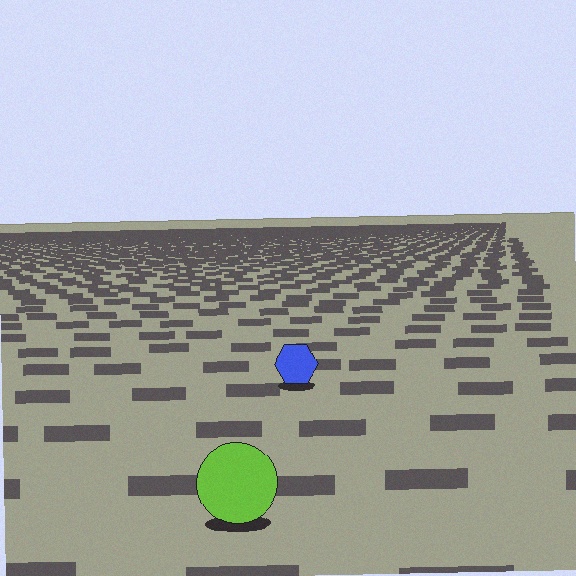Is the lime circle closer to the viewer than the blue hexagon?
Yes. The lime circle is closer — you can tell from the texture gradient: the ground texture is coarser near it.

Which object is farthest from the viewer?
The blue hexagon is farthest from the viewer. It appears smaller and the ground texture around it is denser.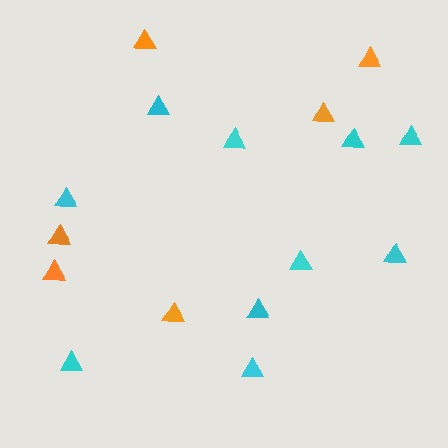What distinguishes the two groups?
There are 2 groups: one group of orange triangles (6) and one group of cyan triangles (10).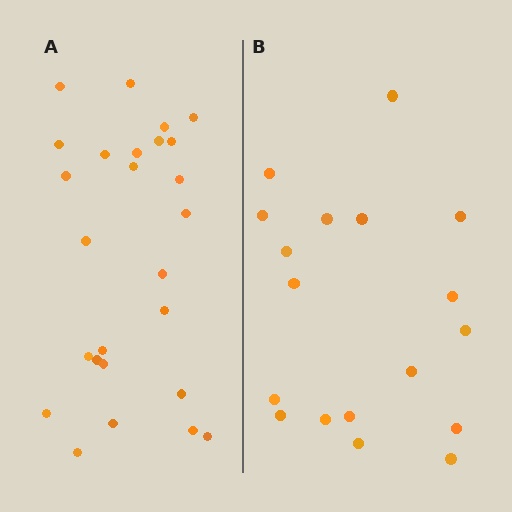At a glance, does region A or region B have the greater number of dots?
Region A (the left region) has more dots.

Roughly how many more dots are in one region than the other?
Region A has roughly 8 or so more dots than region B.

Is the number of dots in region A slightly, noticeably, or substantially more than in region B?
Region A has noticeably more, but not dramatically so. The ratio is roughly 1.4 to 1.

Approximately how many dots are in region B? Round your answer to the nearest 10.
About 20 dots. (The exact count is 18, which rounds to 20.)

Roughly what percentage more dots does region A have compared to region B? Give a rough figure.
About 45% more.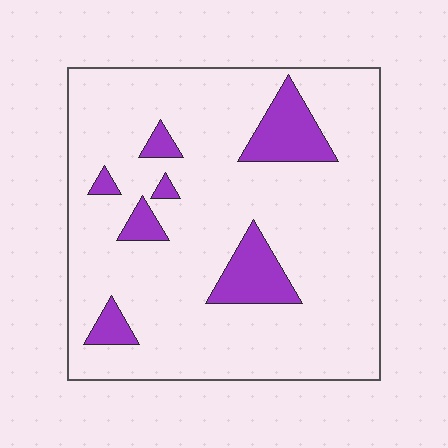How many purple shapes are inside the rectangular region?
7.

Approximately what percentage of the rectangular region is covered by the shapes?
Approximately 15%.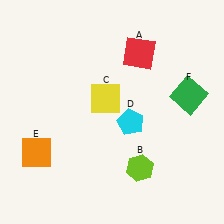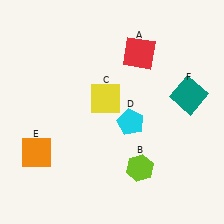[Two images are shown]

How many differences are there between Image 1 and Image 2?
There is 1 difference between the two images.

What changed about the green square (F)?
In Image 1, F is green. In Image 2, it changed to teal.